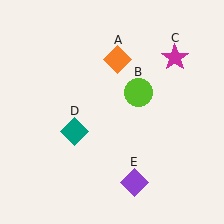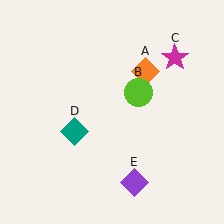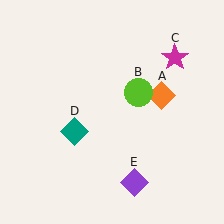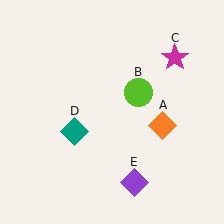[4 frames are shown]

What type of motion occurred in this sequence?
The orange diamond (object A) rotated clockwise around the center of the scene.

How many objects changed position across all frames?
1 object changed position: orange diamond (object A).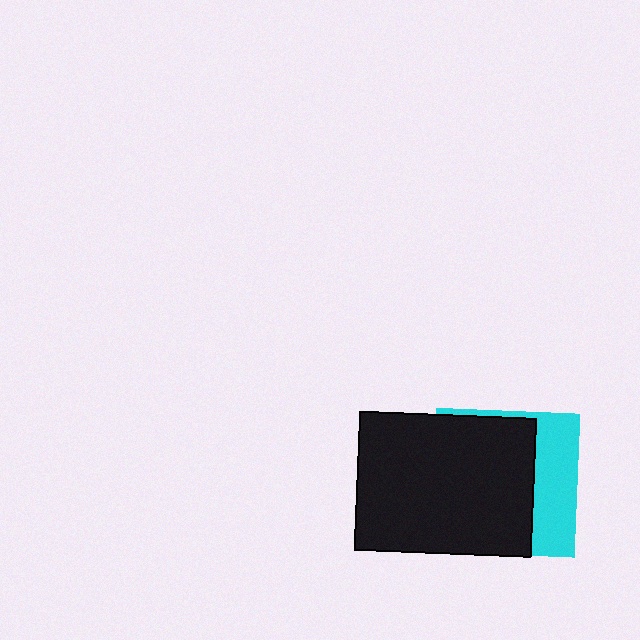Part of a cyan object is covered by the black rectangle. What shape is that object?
It is a square.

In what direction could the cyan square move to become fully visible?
The cyan square could move right. That would shift it out from behind the black rectangle entirely.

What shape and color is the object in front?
The object in front is a black rectangle.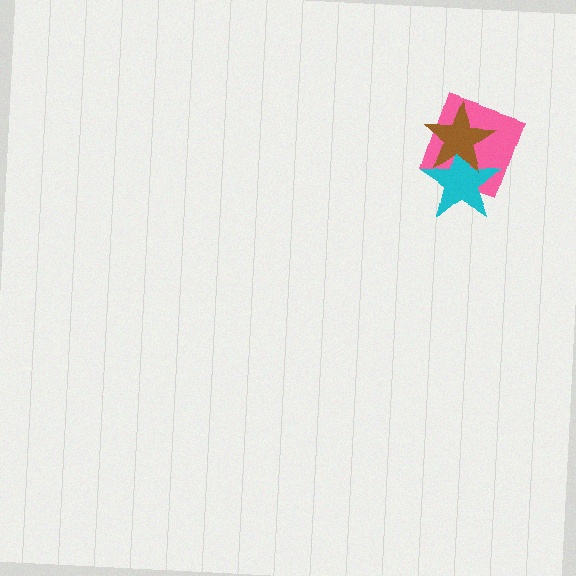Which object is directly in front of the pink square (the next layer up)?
The cyan star is directly in front of the pink square.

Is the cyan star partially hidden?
Yes, it is partially covered by another shape.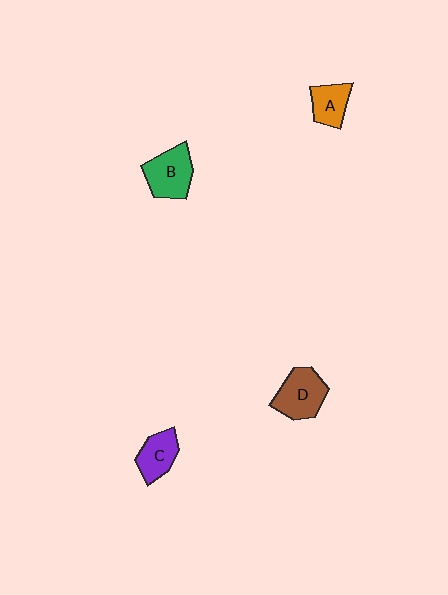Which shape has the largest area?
Shape D (brown).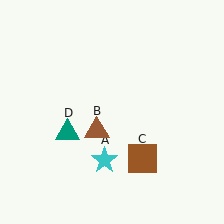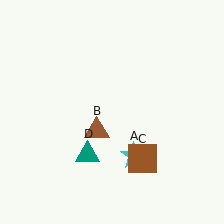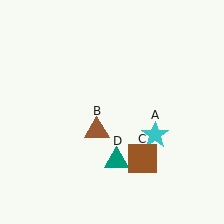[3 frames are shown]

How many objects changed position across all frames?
2 objects changed position: cyan star (object A), teal triangle (object D).